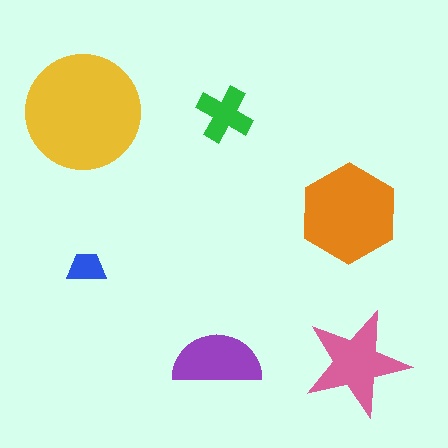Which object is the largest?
The yellow circle.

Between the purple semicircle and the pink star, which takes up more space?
The pink star.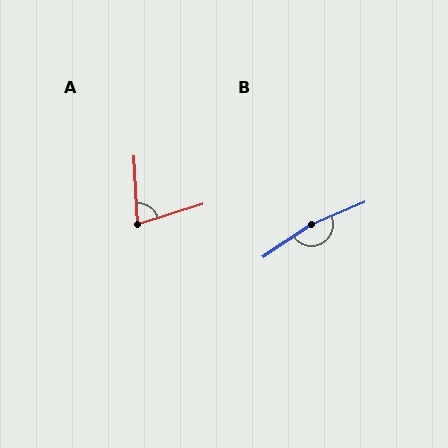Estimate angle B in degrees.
Approximately 169 degrees.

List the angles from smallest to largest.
A (75°), B (169°).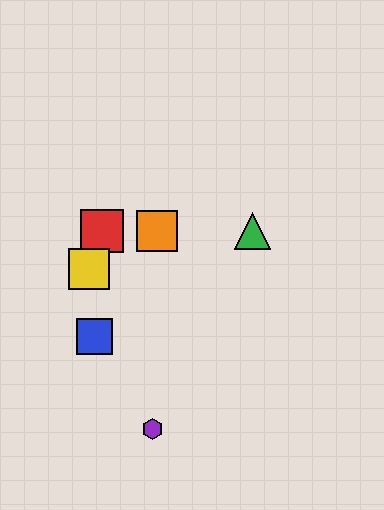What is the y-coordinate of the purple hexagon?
The purple hexagon is at y≈429.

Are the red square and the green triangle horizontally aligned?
Yes, both are at y≈231.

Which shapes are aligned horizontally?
The red square, the green triangle, the orange square are aligned horizontally.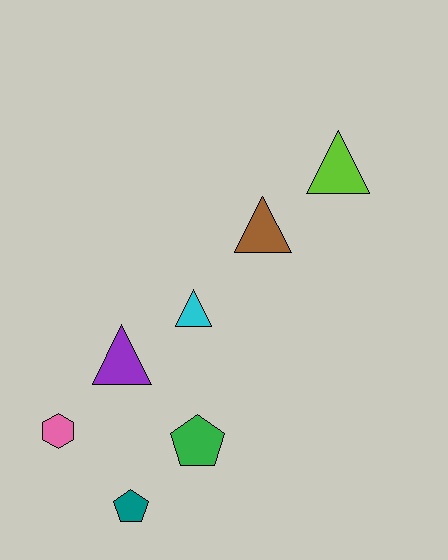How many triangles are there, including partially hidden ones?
There are 4 triangles.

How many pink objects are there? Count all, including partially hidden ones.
There is 1 pink object.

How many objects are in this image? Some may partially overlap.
There are 7 objects.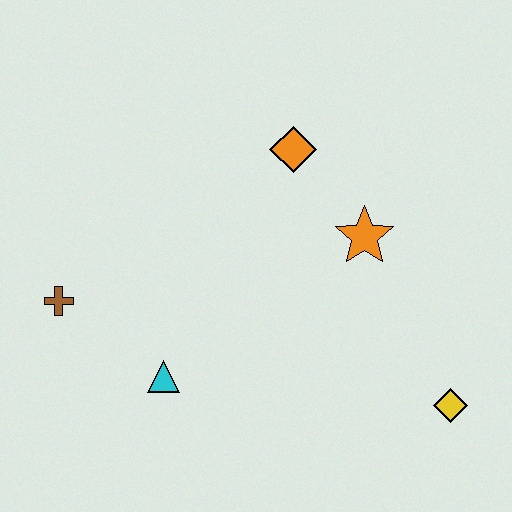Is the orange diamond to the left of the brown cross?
No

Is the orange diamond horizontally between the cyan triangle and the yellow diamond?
Yes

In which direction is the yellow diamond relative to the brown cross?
The yellow diamond is to the right of the brown cross.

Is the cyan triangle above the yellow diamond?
Yes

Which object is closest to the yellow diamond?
The orange star is closest to the yellow diamond.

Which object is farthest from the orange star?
The brown cross is farthest from the orange star.